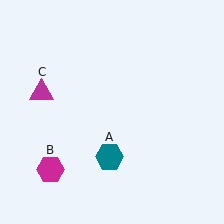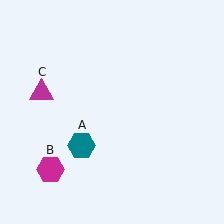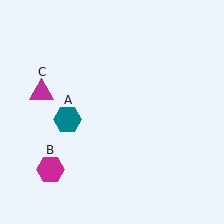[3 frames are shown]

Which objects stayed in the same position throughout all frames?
Magenta hexagon (object B) and magenta triangle (object C) remained stationary.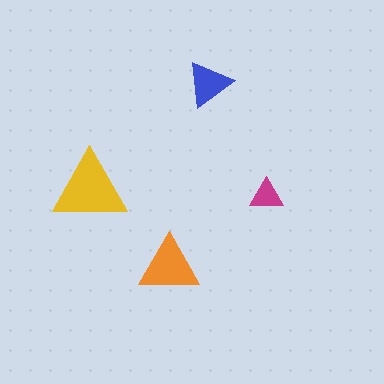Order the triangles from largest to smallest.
the yellow one, the orange one, the blue one, the magenta one.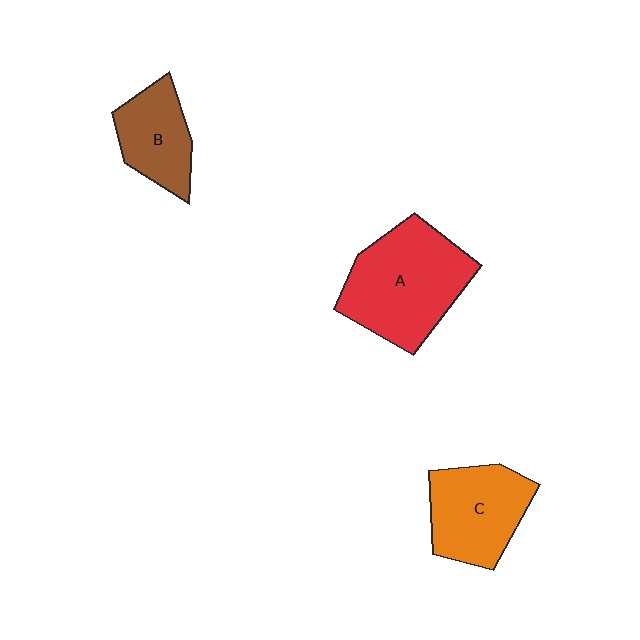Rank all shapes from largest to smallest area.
From largest to smallest: A (red), C (orange), B (brown).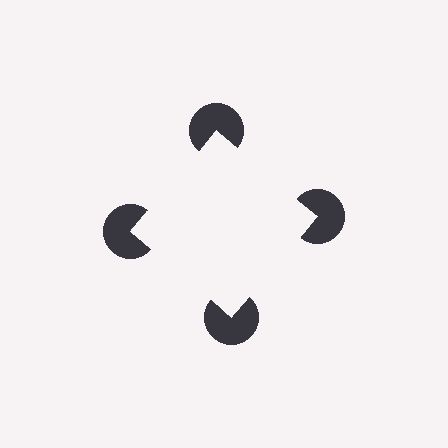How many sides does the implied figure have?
4 sides.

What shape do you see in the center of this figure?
An illusory square — its edges are inferred from the aligned wedge cuts in the pac-man discs, not physically drawn.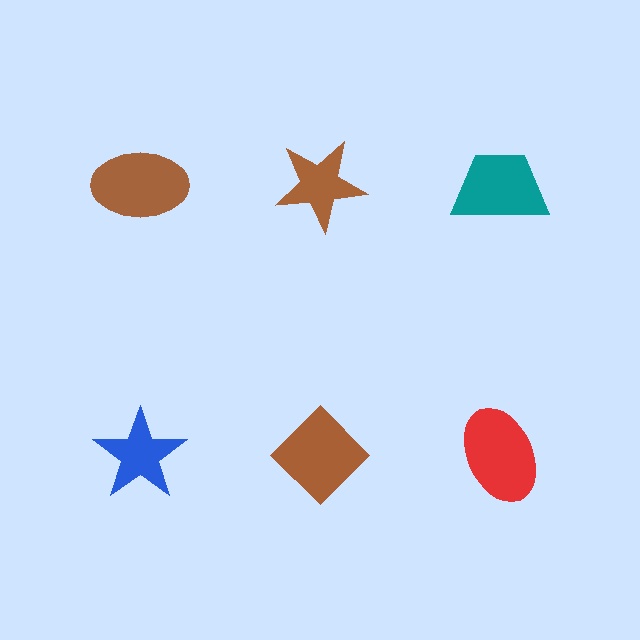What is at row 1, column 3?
A teal trapezoid.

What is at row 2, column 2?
A brown diamond.